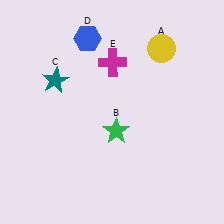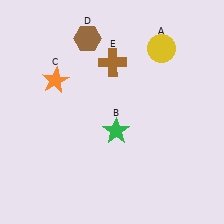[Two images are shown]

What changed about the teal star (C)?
In Image 1, C is teal. In Image 2, it changed to orange.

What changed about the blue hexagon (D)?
In Image 1, D is blue. In Image 2, it changed to brown.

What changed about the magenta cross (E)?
In Image 1, E is magenta. In Image 2, it changed to brown.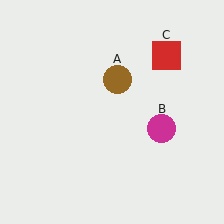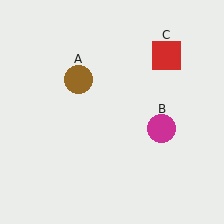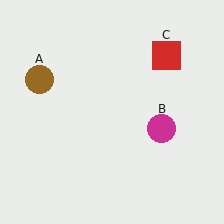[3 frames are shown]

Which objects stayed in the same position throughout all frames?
Magenta circle (object B) and red square (object C) remained stationary.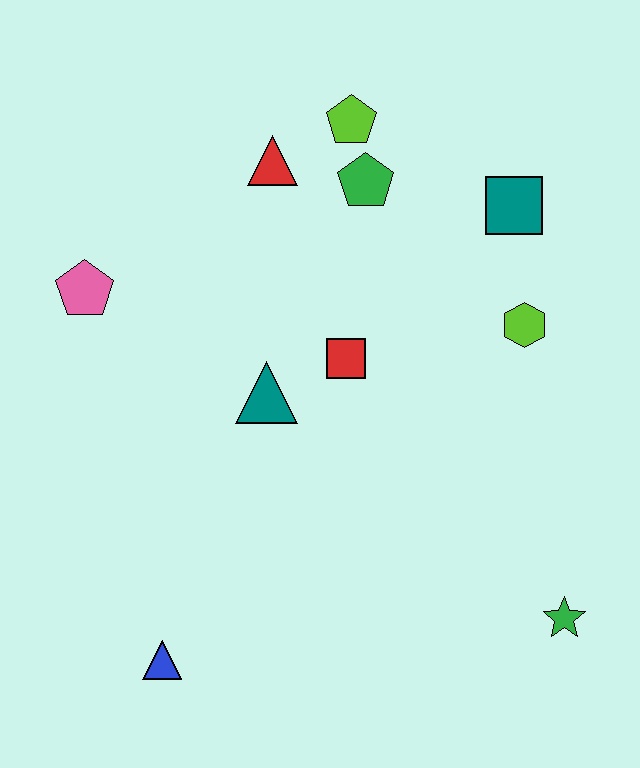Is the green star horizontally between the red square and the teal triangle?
No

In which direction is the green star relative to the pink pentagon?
The green star is to the right of the pink pentagon.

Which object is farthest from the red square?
The blue triangle is farthest from the red square.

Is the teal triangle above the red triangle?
No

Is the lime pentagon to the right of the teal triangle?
Yes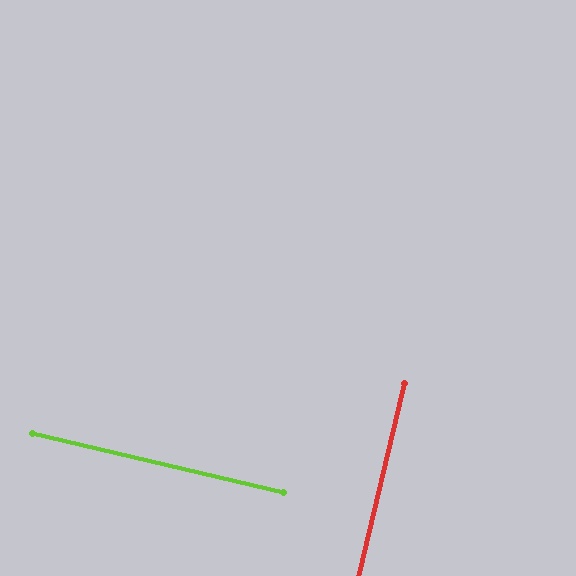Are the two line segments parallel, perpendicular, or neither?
Perpendicular — they meet at approximately 90°.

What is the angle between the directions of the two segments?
Approximately 90 degrees.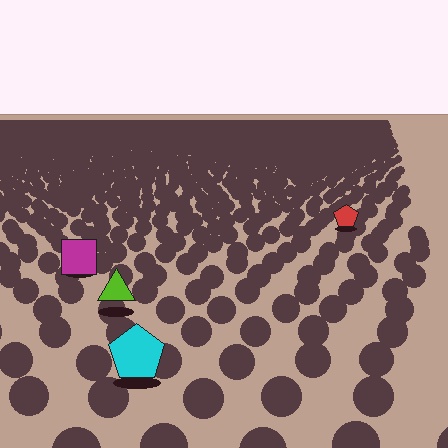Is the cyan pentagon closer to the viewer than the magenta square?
Yes. The cyan pentagon is closer — you can tell from the texture gradient: the ground texture is coarser near it.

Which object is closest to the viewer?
The cyan pentagon is closest. The texture marks near it are larger and more spread out.